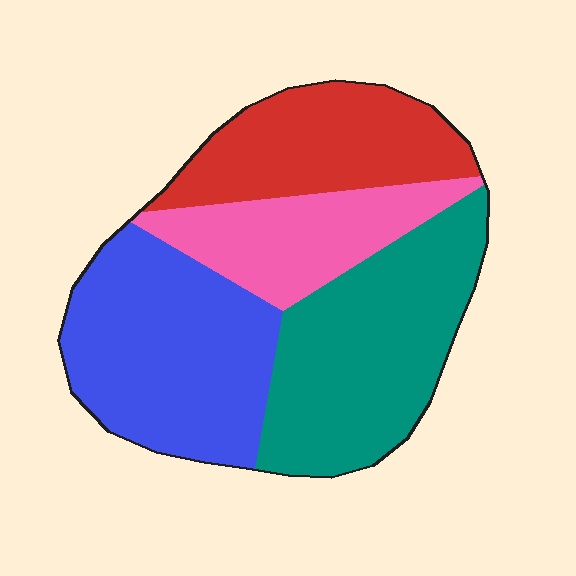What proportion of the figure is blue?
Blue takes up between a sixth and a third of the figure.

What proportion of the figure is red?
Red takes up about one fifth (1/5) of the figure.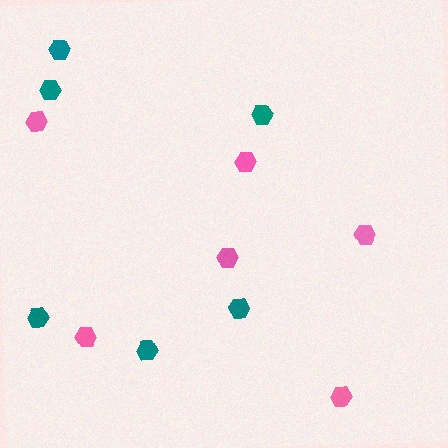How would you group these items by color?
There are 2 groups: one group of pink hexagons (6) and one group of teal hexagons (6).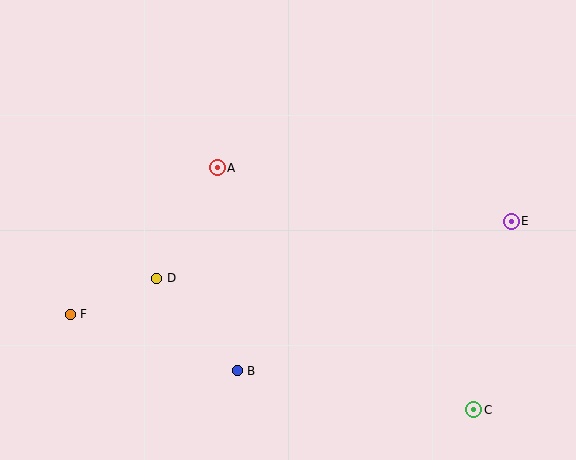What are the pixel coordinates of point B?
Point B is at (237, 371).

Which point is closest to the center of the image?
Point A at (217, 168) is closest to the center.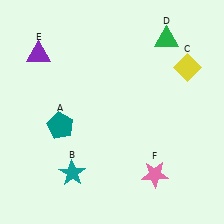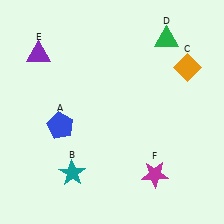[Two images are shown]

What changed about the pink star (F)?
In Image 1, F is pink. In Image 2, it changed to magenta.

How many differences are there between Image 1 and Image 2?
There are 3 differences between the two images.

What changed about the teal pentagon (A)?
In Image 1, A is teal. In Image 2, it changed to blue.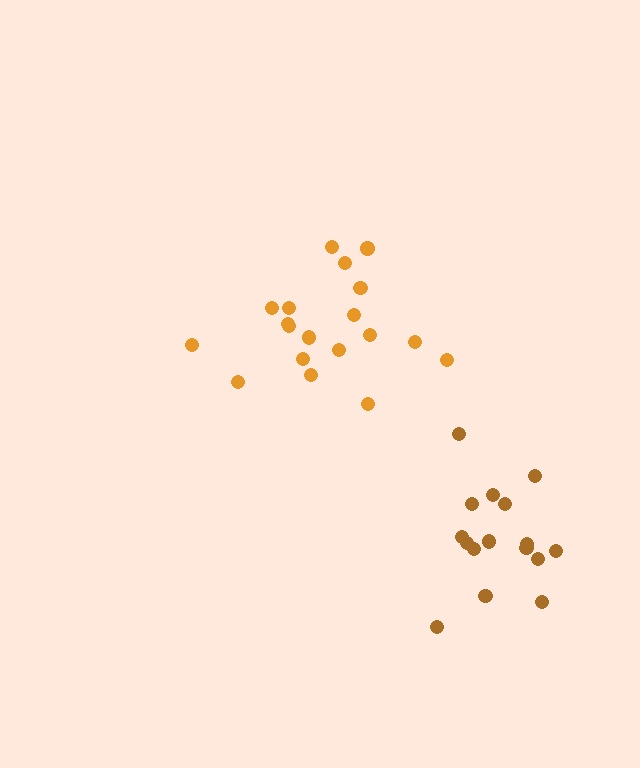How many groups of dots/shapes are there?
There are 2 groups.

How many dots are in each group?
Group 1: 19 dots, Group 2: 16 dots (35 total).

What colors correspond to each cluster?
The clusters are colored: orange, brown.